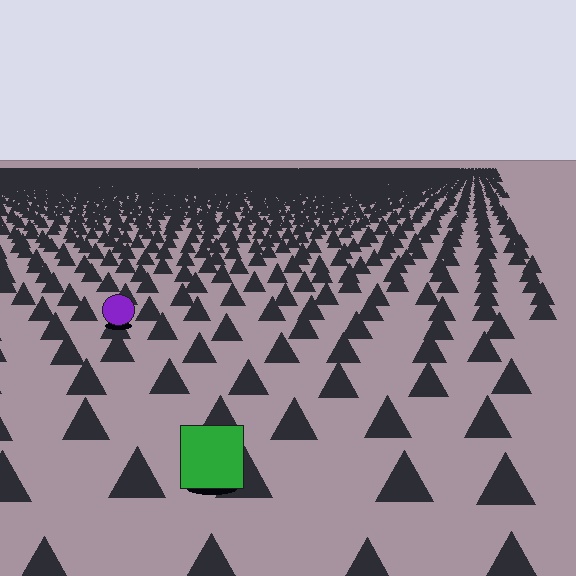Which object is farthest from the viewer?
The purple circle is farthest from the viewer. It appears smaller and the ground texture around it is denser.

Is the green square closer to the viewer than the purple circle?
Yes. The green square is closer — you can tell from the texture gradient: the ground texture is coarser near it.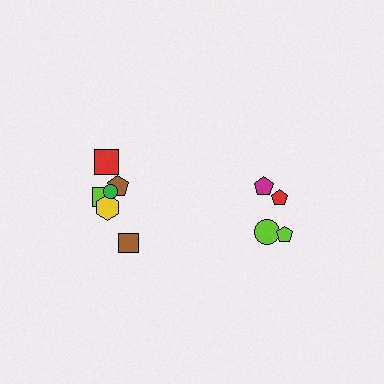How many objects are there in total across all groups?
There are 10 objects.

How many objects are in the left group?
There are 6 objects.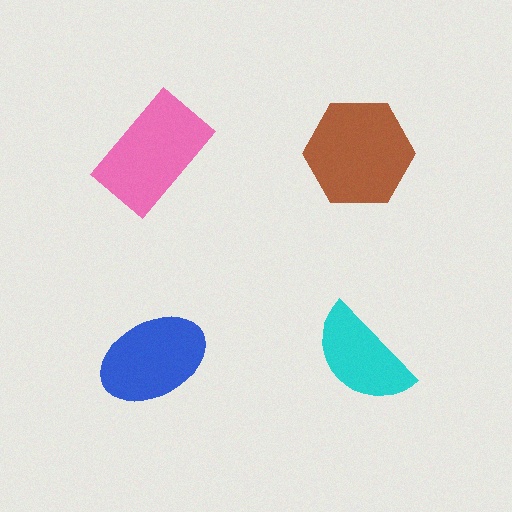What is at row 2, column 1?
A blue ellipse.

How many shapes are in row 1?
2 shapes.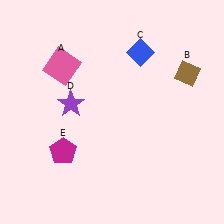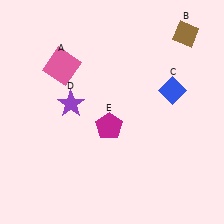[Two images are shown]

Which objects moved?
The objects that moved are: the brown diamond (B), the blue diamond (C), the magenta pentagon (E).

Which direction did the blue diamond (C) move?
The blue diamond (C) moved down.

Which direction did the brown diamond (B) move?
The brown diamond (B) moved up.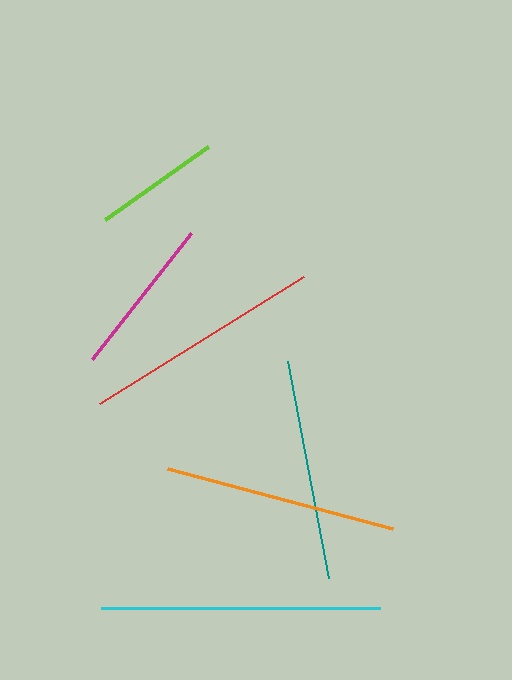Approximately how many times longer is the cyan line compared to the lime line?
The cyan line is approximately 2.2 times the length of the lime line.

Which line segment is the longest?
The cyan line is the longest at approximately 279 pixels.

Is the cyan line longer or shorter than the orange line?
The cyan line is longer than the orange line.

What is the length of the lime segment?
The lime segment is approximately 126 pixels long.